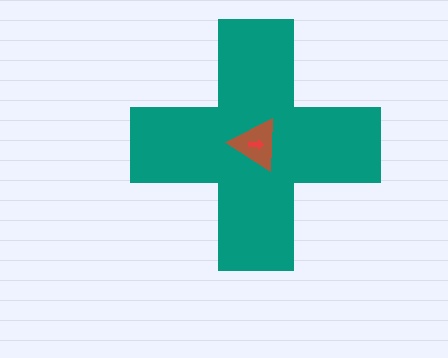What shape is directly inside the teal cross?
The brown triangle.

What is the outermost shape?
The teal cross.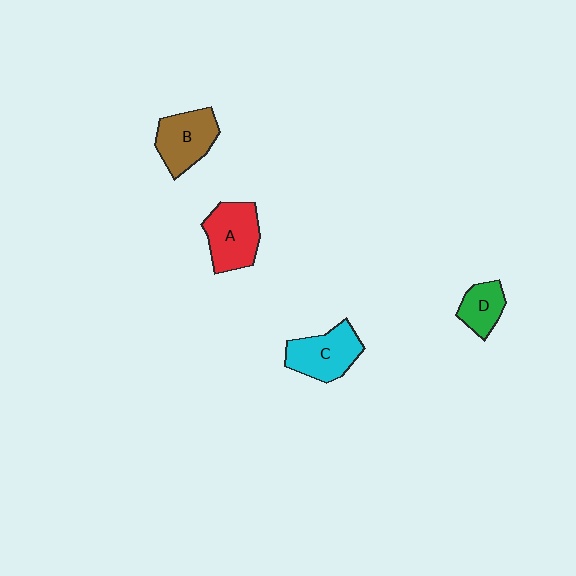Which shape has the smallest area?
Shape D (green).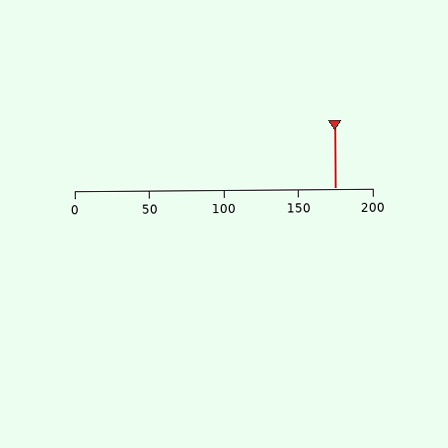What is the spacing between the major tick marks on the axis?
The major ticks are spaced 50 apart.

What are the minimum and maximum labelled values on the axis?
The axis runs from 0 to 200.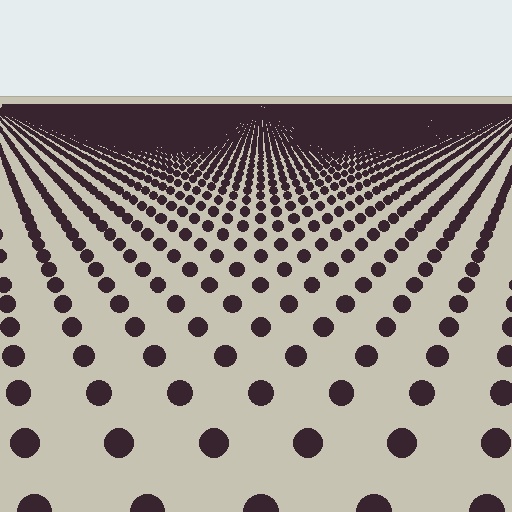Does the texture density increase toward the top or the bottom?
Density increases toward the top.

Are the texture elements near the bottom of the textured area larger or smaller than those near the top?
Larger. Near the bottom, elements are closer to the viewer and appear at a bigger on-screen size.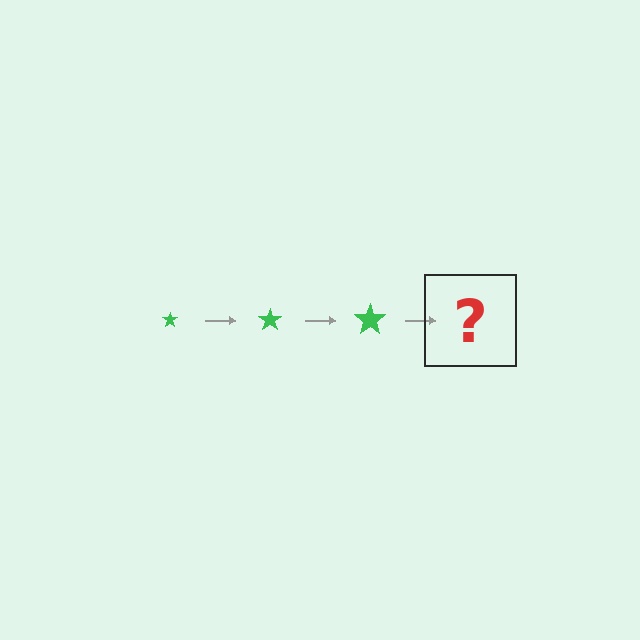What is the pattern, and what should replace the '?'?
The pattern is that the star gets progressively larger each step. The '?' should be a green star, larger than the previous one.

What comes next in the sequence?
The next element should be a green star, larger than the previous one.